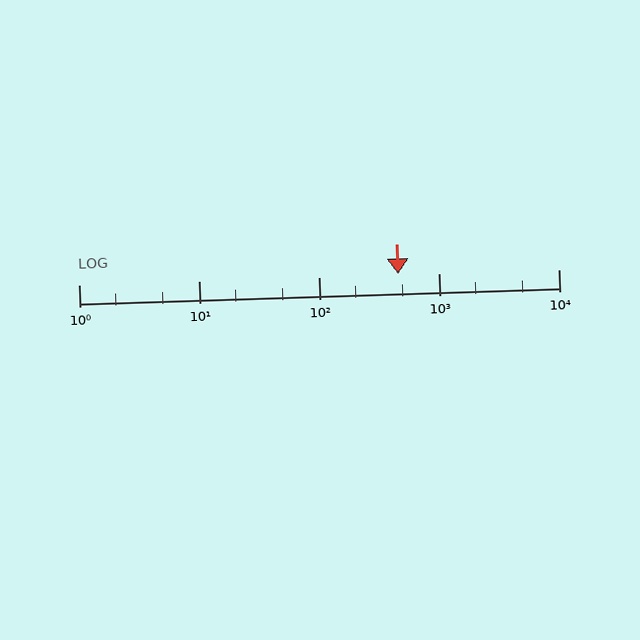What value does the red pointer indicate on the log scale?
The pointer indicates approximately 460.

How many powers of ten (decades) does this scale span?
The scale spans 4 decades, from 1 to 10000.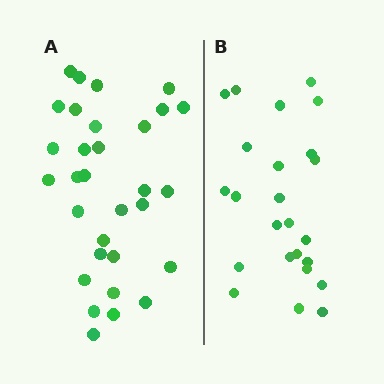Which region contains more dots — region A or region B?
Region A (the left region) has more dots.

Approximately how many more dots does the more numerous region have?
Region A has roughly 8 or so more dots than region B.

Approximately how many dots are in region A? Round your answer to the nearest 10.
About 30 dots. (The exact count is 31, which rounds to 30.)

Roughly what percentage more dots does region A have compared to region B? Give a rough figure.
About 30% more.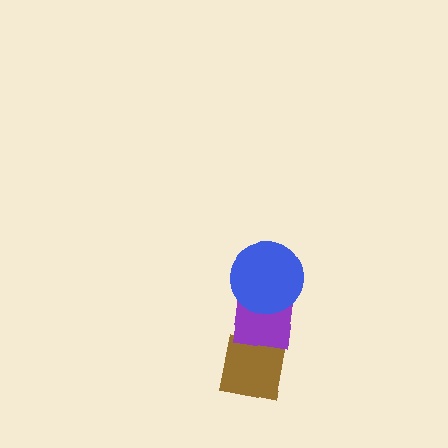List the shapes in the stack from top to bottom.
From top to bottom: the blue circle, the purple square, the brown square.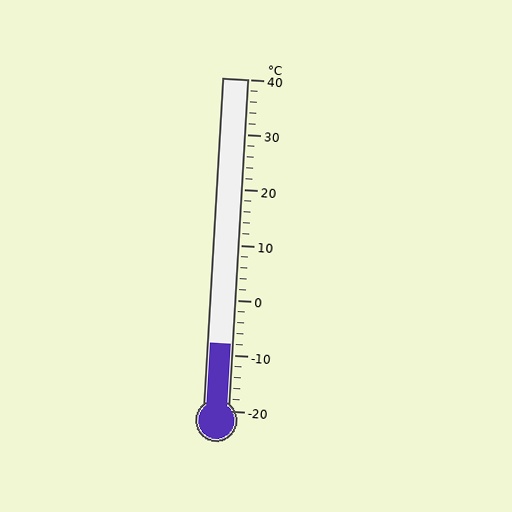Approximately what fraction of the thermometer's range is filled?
The thermometer is filled to approximately 20% of its range.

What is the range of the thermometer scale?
The thermometer scale ranges from -20°C to 40°C.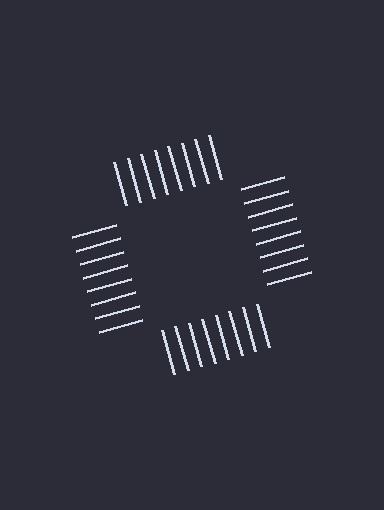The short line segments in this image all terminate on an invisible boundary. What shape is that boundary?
An illusory square — the line segments terminate on its edges but no continuous stroke is drawn.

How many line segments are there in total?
32 — 8 along each of the 4 edges.